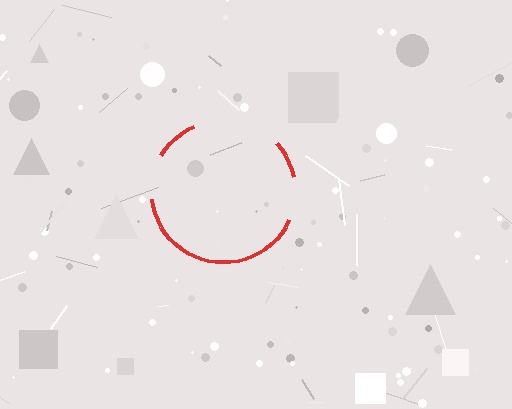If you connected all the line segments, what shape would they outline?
They would outline a circle.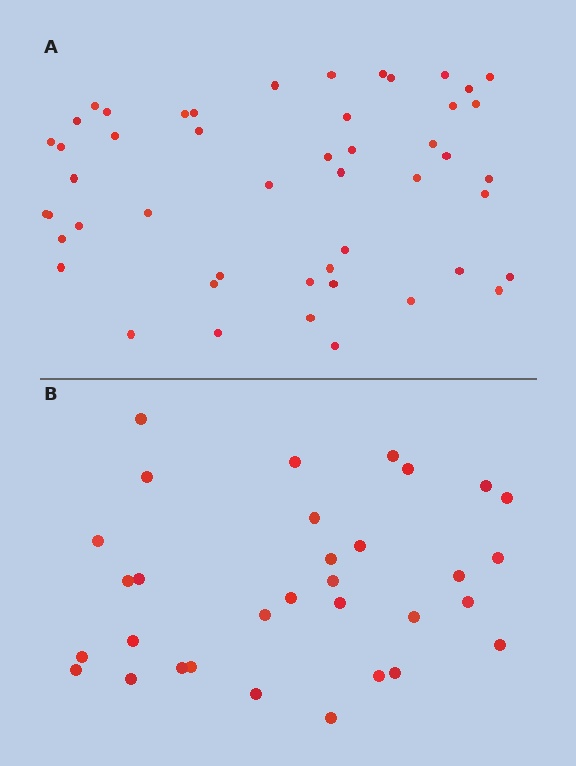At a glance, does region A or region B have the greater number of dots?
Region A (the top region) has more dots.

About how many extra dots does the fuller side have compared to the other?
Region A has approximately 15 more dots than region B.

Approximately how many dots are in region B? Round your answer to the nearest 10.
About 30 dots. (The exact count is 32, which rounds to 30.)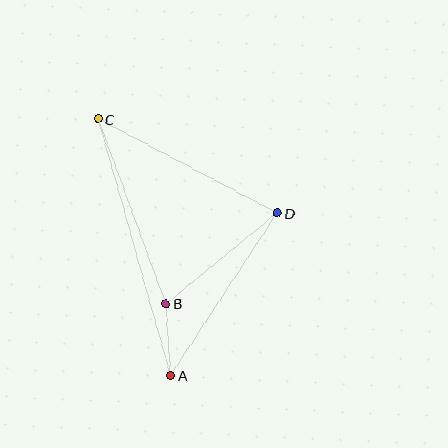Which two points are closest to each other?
Points A and B are closest to each other.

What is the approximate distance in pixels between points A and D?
The distance between A and D is approximately 194 pixels.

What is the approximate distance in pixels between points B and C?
The distance between B and C is approximately 197 pixels.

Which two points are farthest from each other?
Points A and C are farthest from each other.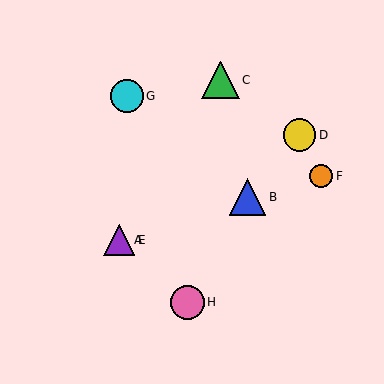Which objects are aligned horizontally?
Objects A, E are aligned horizontally.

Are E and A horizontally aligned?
Yes, both are at y≈240.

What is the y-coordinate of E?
Object E is at y≈240.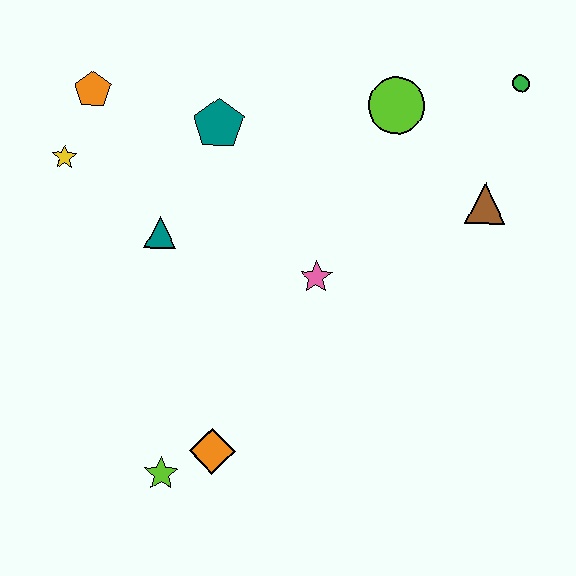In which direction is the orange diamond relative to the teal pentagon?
The orange diamond is below the teal pentagon.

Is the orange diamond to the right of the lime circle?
No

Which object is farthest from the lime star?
The green circle is farthest from the lime star.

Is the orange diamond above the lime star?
Yes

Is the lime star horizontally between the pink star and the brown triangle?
No